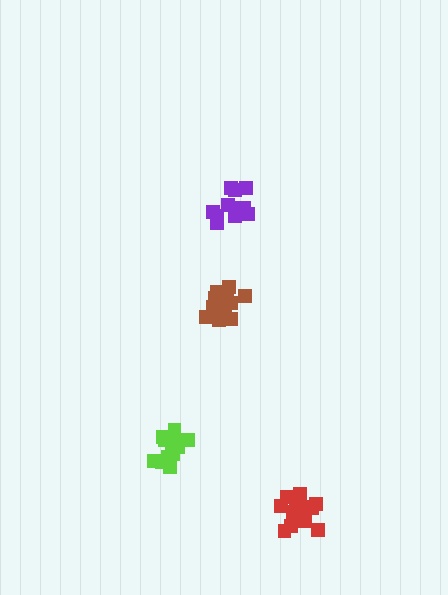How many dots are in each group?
Group 1: 15 dots, Group 2: 15 dots, Group 3: 12 dots, Group 4: 14 dots (56 total).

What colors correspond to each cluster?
The clusters are colored: red, brown, purple, lime.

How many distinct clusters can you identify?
There are 4 distinct clusters.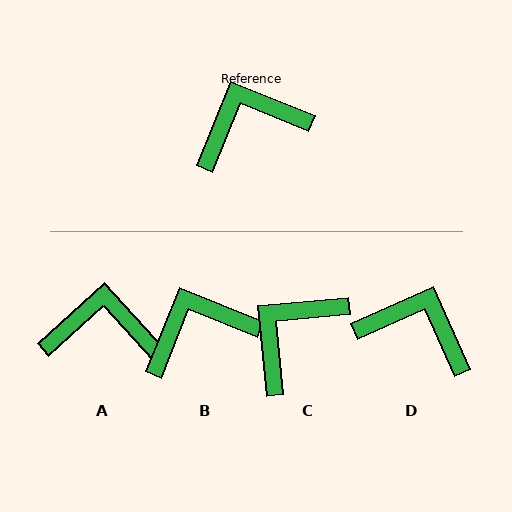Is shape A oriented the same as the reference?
No, it is off by about 26 degrees.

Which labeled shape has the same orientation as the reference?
B.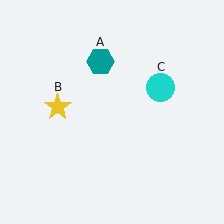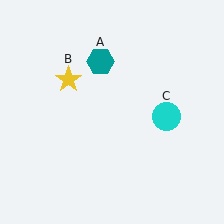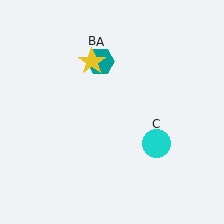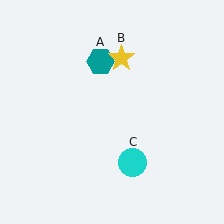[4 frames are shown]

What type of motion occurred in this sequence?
The yellow star (object B), cyan circle (object C) rotated clockwise around the center of the scene.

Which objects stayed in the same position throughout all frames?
Teal hexagon (object A) remained stationary.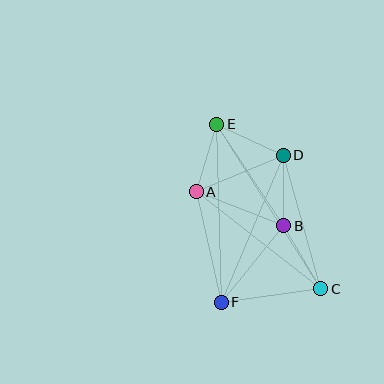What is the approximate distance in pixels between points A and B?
The distance between A and B is approximately 94 pixels.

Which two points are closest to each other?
Points A and E are closest to each other.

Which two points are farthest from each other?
Points C and E are farthest from each other.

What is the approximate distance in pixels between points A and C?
The distance between A and C is approximately 158 pixels.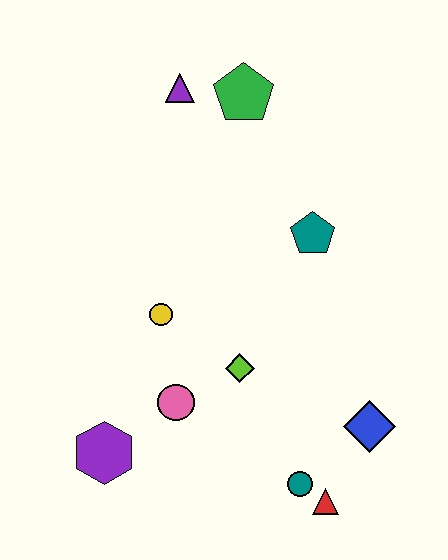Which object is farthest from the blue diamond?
The purple triangle is farthest from the blue diamond.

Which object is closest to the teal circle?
The red triangle is closest to the teal circle.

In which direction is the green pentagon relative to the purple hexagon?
The green pentagon is above the purple hexagon.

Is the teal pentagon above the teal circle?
Yes